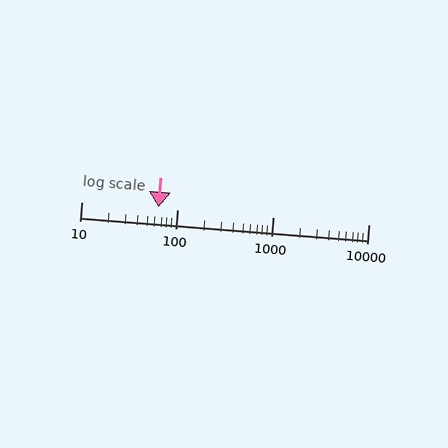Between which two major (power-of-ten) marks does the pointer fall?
The pointer is between 10 and 100.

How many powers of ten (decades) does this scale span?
The scale spans 3 decades, from 10 to 10000.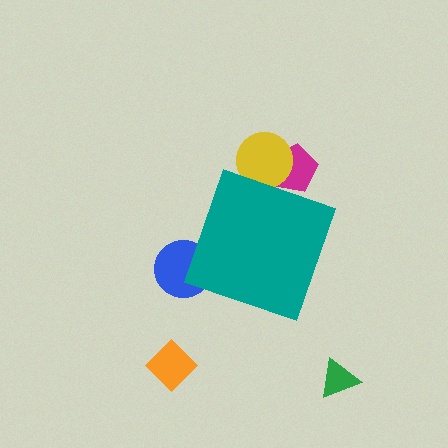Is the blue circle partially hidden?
Yes, the blue circle is partially hidden behind the teal diamond.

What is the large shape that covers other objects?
A teal diamond.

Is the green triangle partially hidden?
No, the green triangle is fully visible.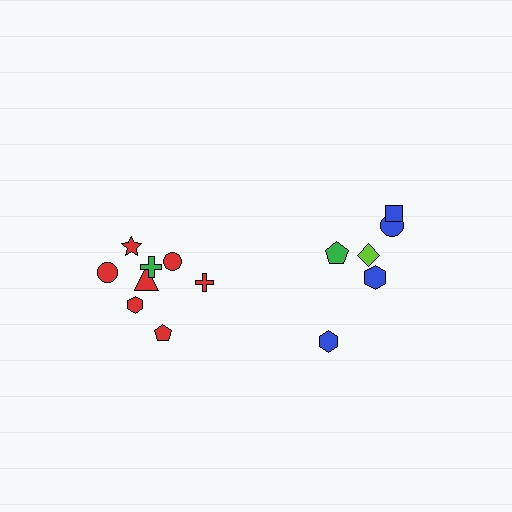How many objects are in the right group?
There are 6 objects.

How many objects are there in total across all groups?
There are 14 objects.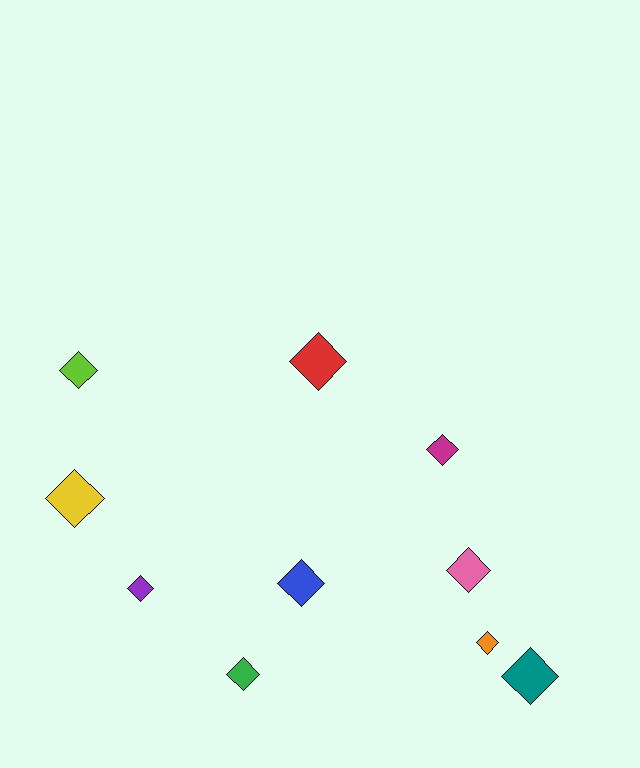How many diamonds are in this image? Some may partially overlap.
There are 10 diamonds.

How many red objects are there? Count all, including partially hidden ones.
There is 1 red object.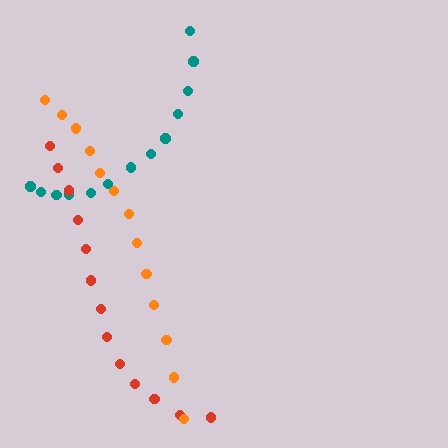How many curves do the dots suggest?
There are 3 distinct paths.